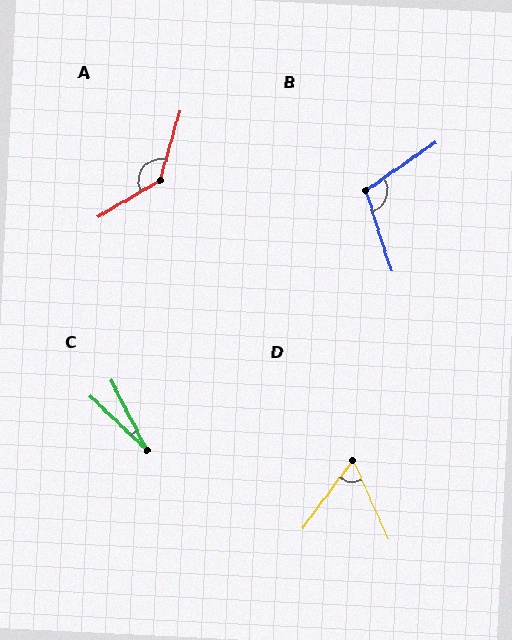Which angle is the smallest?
C, at approximately 20 degrees.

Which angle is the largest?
A, at approximately 136 degrees.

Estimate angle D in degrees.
Approximately 61 degrees.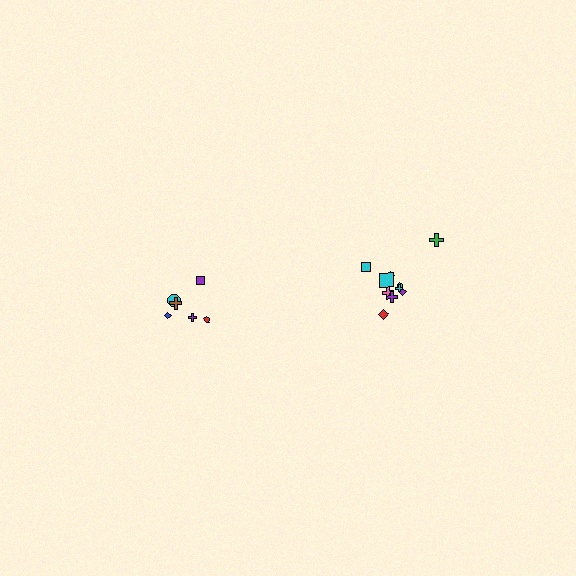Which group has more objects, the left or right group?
The right group.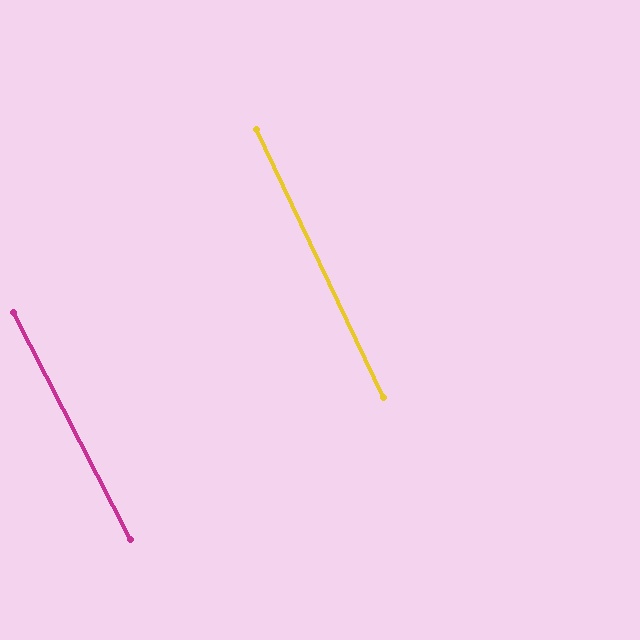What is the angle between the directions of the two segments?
Approximately 2 degrees.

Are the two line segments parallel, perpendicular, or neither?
Parallel — their directions differ by only 1.7°.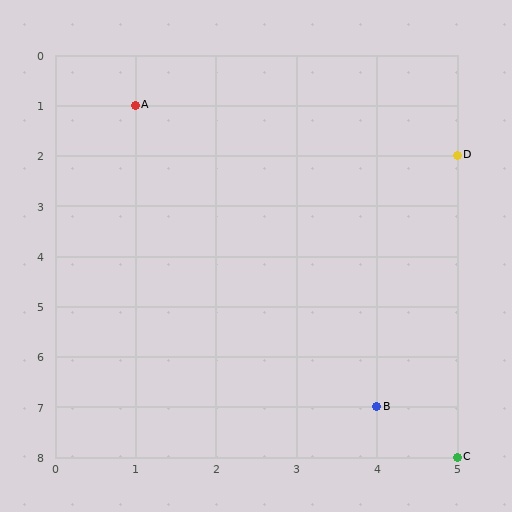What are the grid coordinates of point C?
Point C is at grid coordinates (5, 8).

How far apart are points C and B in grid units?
Points C and B are 1 column and 1 row apart (about 1.4 grid units diagonally).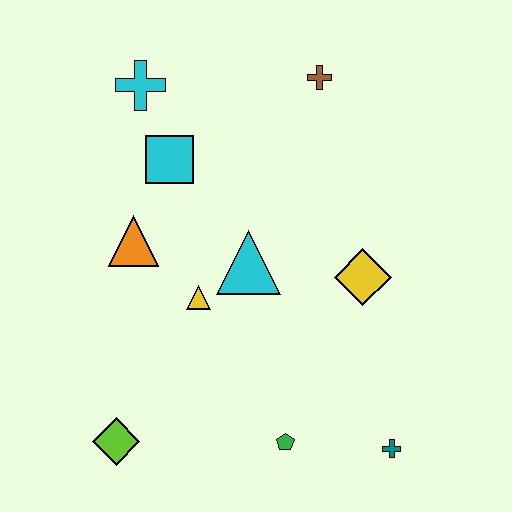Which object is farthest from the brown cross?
The lime diamond is farthest from the brown cross.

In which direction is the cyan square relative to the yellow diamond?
The cyan square is to the left of the yellow diamond.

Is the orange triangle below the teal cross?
No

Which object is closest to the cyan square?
The cyan cross is closest to the cyan square.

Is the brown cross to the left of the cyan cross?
No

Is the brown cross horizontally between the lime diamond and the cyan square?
No